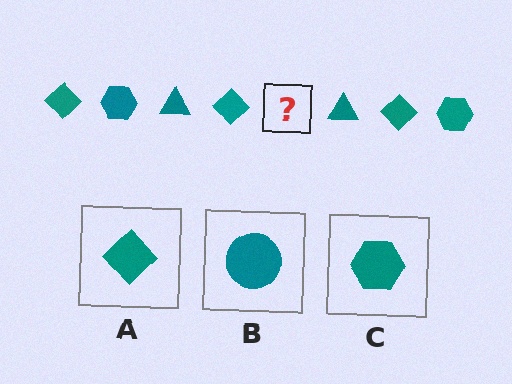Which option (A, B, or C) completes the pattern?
C.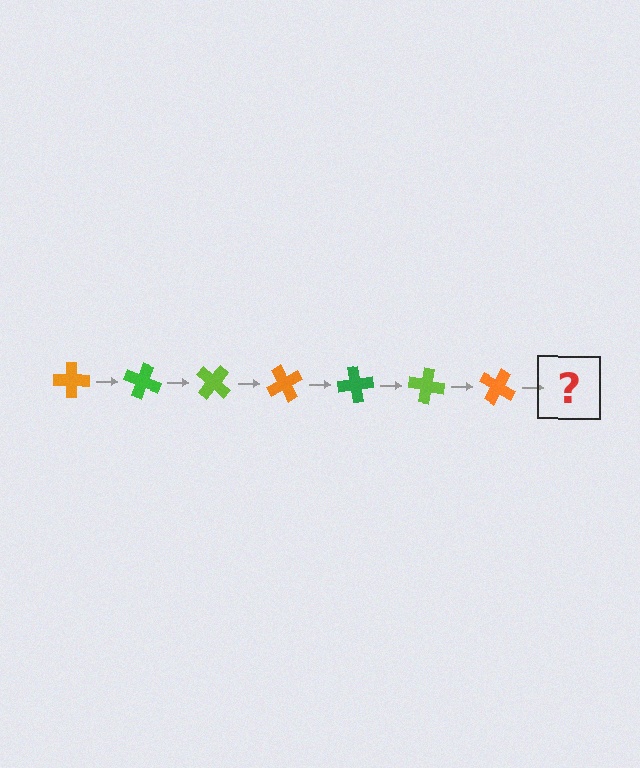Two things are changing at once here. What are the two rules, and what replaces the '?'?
The two rules are that it rotates 20 degrees each step and the color cycles through orange, green, and lime. The '?' should be a green cross, rotated 140 degrees from the start.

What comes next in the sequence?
The next element should be a green cross, rotated 140 degrees from the start.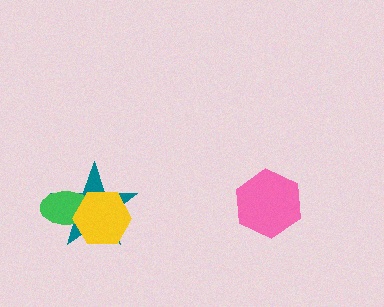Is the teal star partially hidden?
Yes, it is partially covered by another shape.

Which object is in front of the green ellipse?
The yellow hexagon is in front of the green ellipse.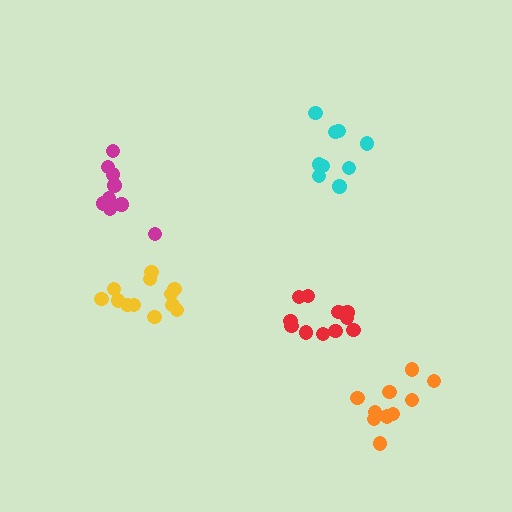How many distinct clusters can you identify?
There are 5 distinct clusters.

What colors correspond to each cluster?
The clusters are colored: cyan, red, magenta, yellow, orange.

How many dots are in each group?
Group 1: 9 dots, Group 2: 11 dots, Group 3: 9 dots, Group 4: 13 dots, Group 5: 10 dots (52 total).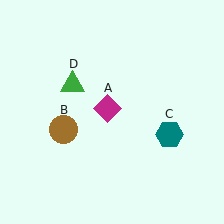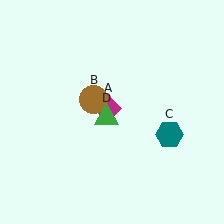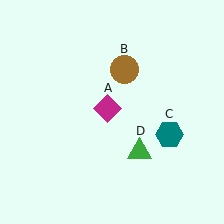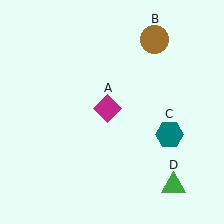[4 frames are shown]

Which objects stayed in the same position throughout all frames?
Magenta diamond (object A) and teal hexagon (object C) remained stationary.